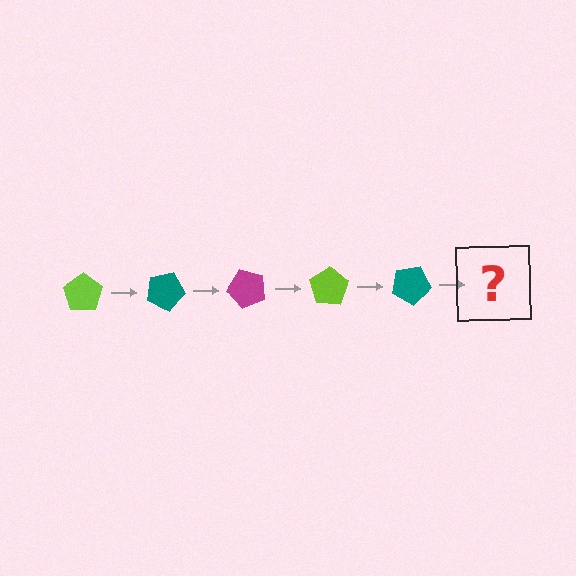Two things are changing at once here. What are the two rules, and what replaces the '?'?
The two rules are that it rotates 25 degrees each step and the color cycles through lime, teal, and magenta. The '?' should be a magenta pentagon, rotated 125 degrees from the start.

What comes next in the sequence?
The next element should be a magenta pentagon, rotated 125 degrees from the start.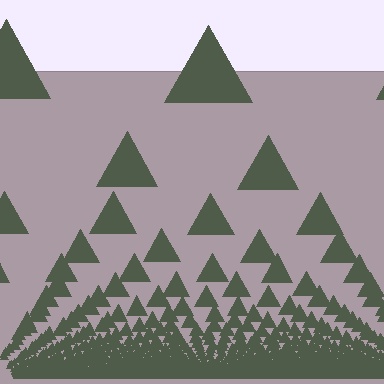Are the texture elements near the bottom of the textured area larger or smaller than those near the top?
Smaller. The gradient is inverted — elements near the bottom are smaller and denser.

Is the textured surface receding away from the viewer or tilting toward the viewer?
The surface appears to tilt toward the viewer. Texture elements get larger and sparser toward the top.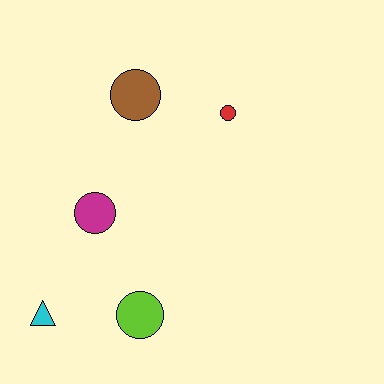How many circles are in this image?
There are 4 circles.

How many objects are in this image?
There are 5 objects.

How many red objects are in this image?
There is 1 red object.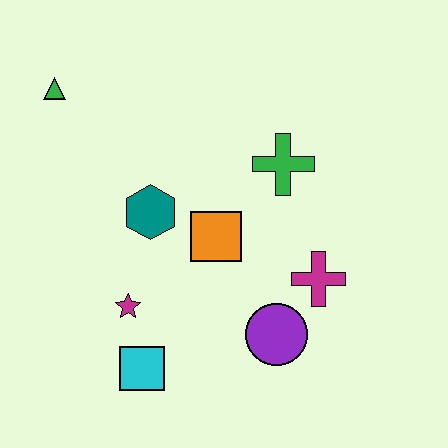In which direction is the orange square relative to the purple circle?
The orange square is above the purple circle.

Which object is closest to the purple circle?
The magenta cross is closest to the purple circle.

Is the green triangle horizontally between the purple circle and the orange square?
No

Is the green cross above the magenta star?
Yes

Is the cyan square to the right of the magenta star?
Yes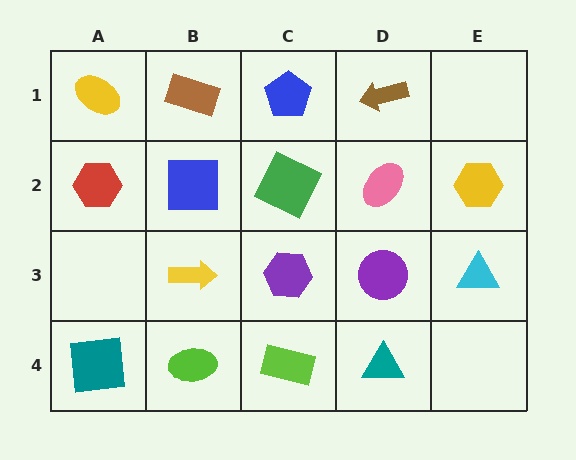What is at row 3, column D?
A purple circle.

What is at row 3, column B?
A yellow arrow.